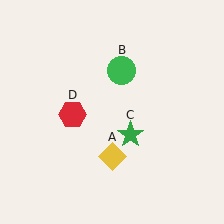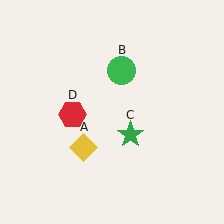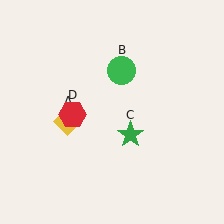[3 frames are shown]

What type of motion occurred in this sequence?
The yellow diamond (object A) rotated clockwise around the center of the scene.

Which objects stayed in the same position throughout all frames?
Green circle (object B) and green star (object C) and red hexagon (object D) remained stationary.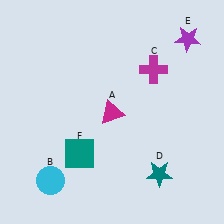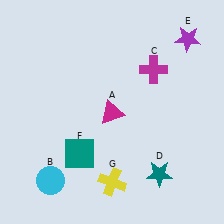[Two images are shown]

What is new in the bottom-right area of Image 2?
A yellow cross (G) was added in the bottom-right area of Image 2.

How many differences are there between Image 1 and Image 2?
There is 1 difference between the two images.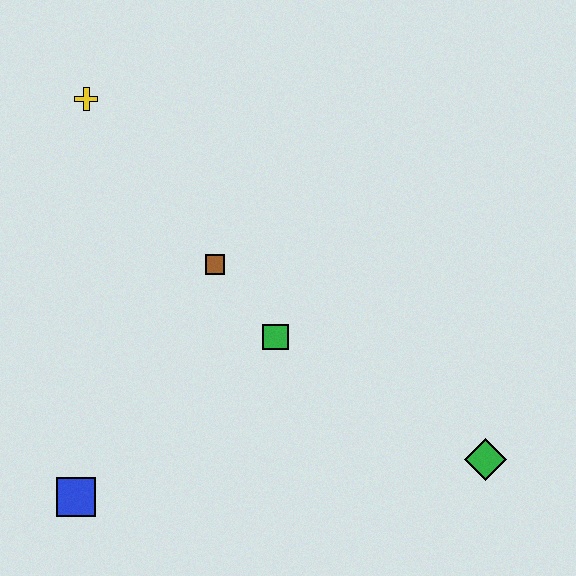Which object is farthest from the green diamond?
The yellow cross is farthest from the green diamond.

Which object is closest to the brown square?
The green square is closest to the brown square.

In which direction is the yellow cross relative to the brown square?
The yellow cross is above the brown square.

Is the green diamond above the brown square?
No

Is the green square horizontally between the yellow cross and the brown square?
No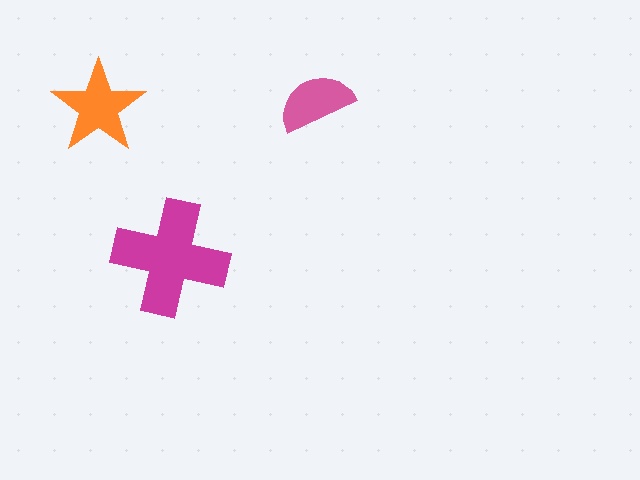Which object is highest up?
The pink semicircle is topmost.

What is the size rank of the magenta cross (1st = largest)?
1st.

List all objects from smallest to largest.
The pink semicircle, the orange star, the magenta cross.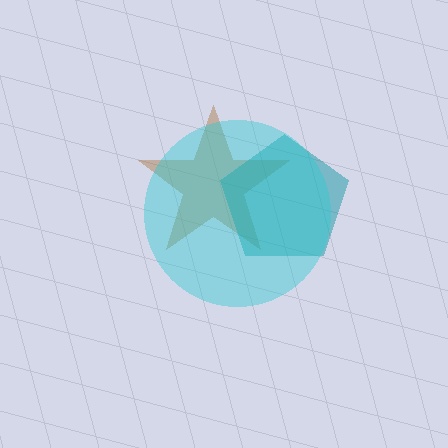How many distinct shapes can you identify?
There are 3 distinct shapes: a brown star, a teal pentagon, a cyan circle.